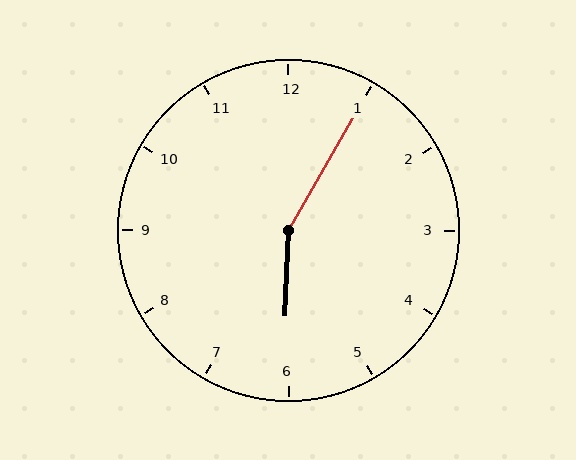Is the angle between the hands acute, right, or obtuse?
It is obtuse.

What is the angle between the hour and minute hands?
Approximately 152 degrees.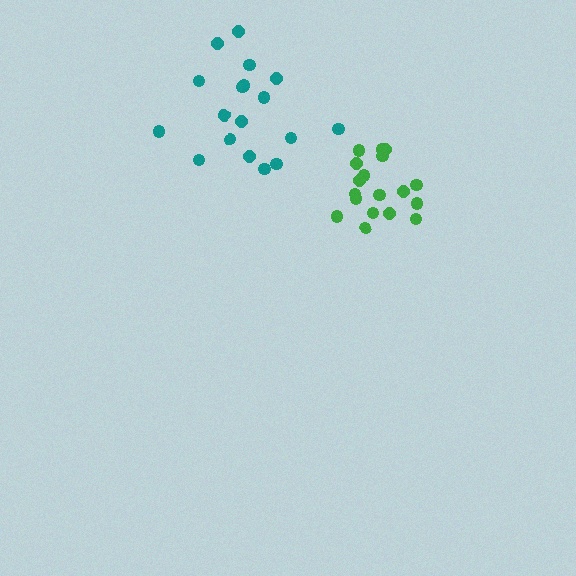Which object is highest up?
The teal cluster is topmost.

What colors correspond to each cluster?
The clusters are colored: teal, green.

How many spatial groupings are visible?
There are 2 spatial groupings.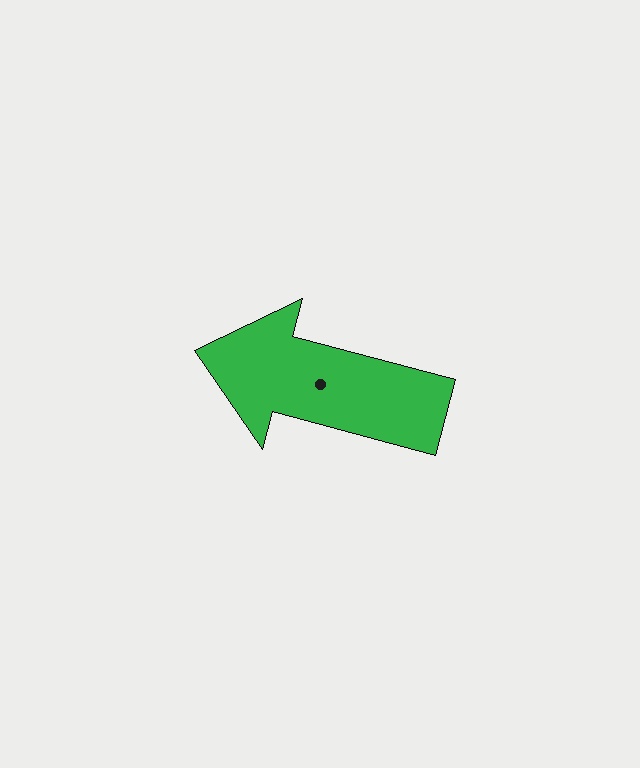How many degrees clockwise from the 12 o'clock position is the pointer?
Approximately 285 degrees.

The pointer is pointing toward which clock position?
Roughly 9 o'clock.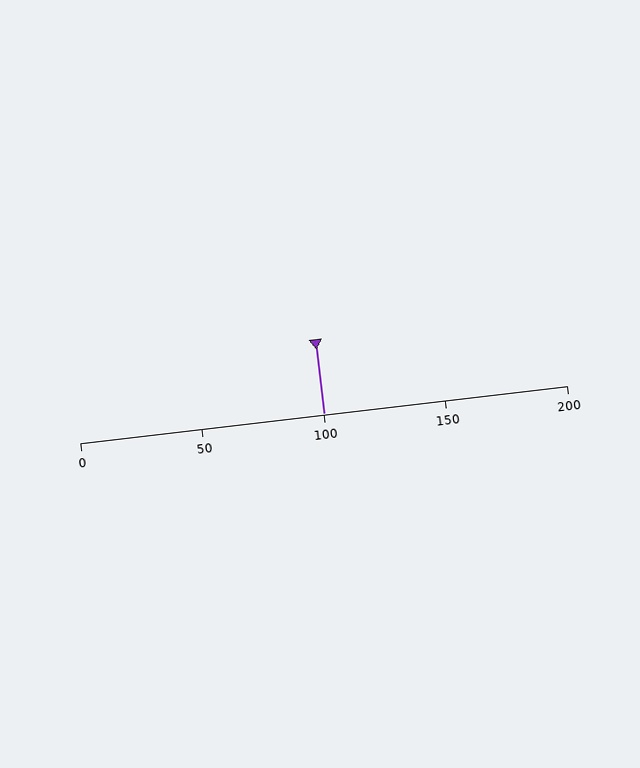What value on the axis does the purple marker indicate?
The marker indicates approximately 100.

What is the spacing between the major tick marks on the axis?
The major ticks are spaced 50 apart.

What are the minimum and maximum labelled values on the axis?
The axis runs from 0 to 200.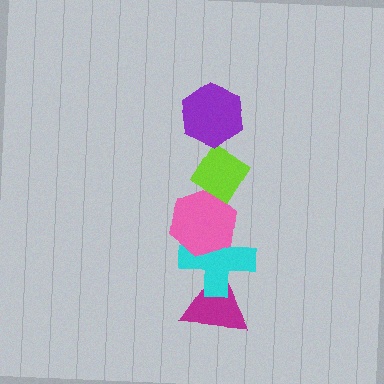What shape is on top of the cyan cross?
The pink hexagon is on top of the cyan cross.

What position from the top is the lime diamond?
The lime diamond is 2nd from the top.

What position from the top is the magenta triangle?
The magenta triangle is 5th from the top.